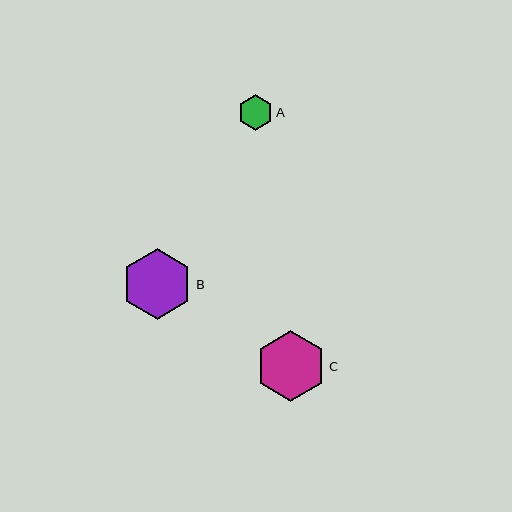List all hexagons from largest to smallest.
From largest to smallest: B, C, A.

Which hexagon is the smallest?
Hexagon A is the smallest with a size of approximately 36 pixels.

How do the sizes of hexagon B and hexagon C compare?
Hexagon B and hexagon C are approximately the same size.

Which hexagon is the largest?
Hexagon B is the largest with a size of approximately 71 pixels.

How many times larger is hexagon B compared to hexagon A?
Hexagon B is approximately 2.0 times the size of hexagon A.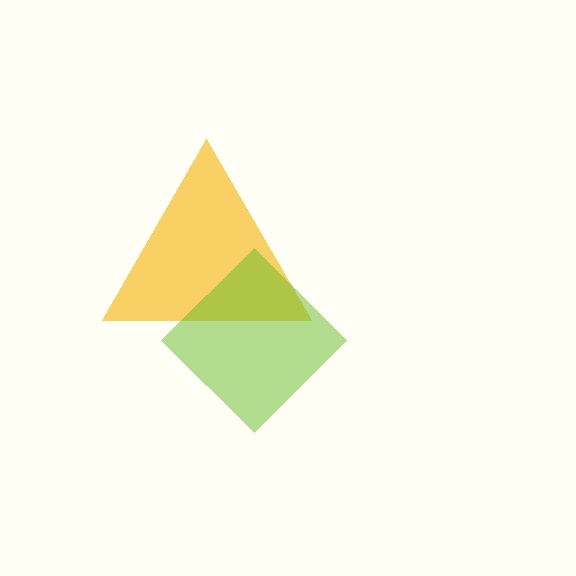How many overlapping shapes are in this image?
There are 2 overlapping shapes in the image.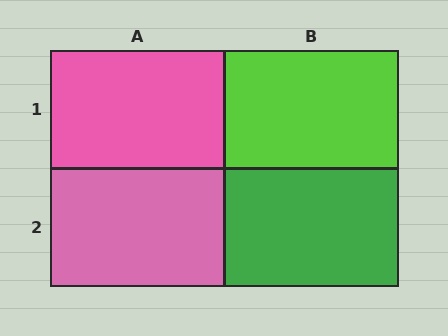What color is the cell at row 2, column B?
Green.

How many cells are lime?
1 cell is lime.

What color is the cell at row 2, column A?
Pink.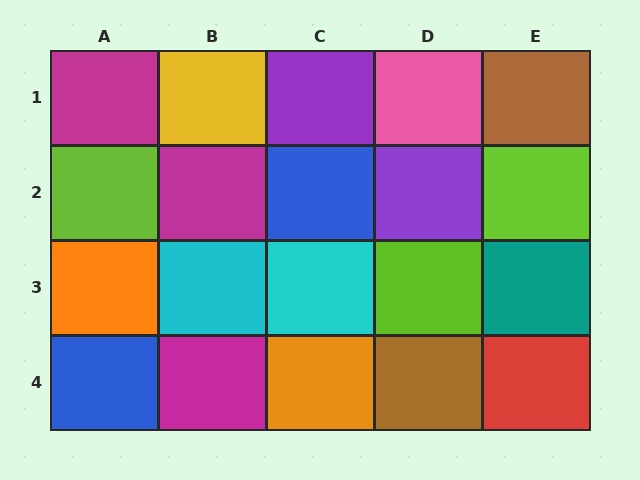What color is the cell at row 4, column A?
Blue.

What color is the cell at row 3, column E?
Teal.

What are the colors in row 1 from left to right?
Magenta, yellow, purple, pink, brown.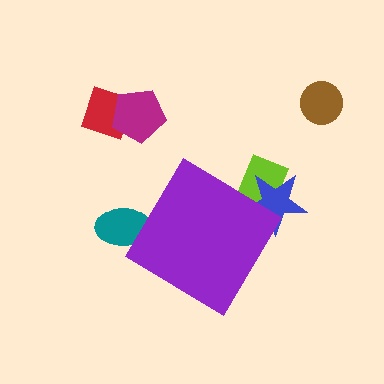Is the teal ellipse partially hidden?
Yes, the teal ellipse is partially hidden behind the purple diamond.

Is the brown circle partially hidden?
No, the brown circle is fully visible.